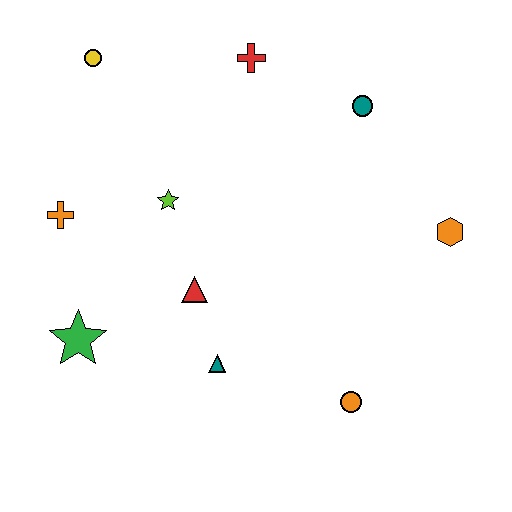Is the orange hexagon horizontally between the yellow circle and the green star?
No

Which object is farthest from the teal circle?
The green star is farthest from the teal circle.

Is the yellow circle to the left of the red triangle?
Yes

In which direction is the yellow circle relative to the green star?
The yellow circle is above the green star.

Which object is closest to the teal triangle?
The red triangle is closest to the teal triangle.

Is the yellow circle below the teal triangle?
No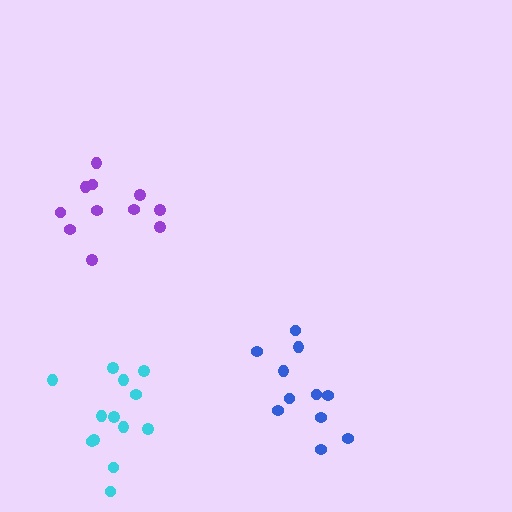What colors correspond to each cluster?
The clusters are colored: blue, purple, cyan.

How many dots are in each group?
Group 1: 11 dots, Group 2: 11 dots, Group 3: 13 dots (35 total).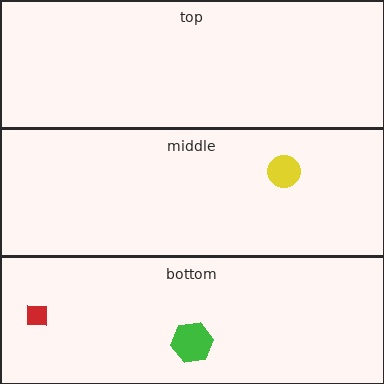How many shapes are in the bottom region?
2.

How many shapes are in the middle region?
1.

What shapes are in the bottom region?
The red square, the green hexagon.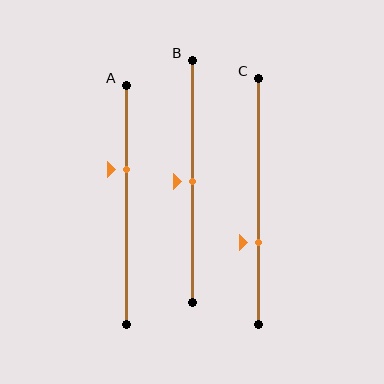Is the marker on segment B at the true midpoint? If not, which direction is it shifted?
Yes, the marker on segment B is at the true midpoint.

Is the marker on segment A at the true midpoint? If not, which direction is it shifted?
No, the marker on segment A is shifted upward by about 15% of the segment length.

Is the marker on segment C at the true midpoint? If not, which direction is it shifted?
No, the marker on segment C is shifted downward by about 17% of the segment length.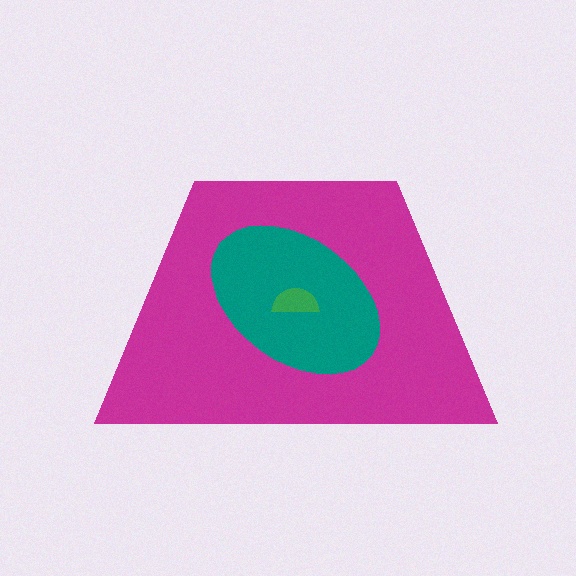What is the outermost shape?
The magenta trapezoid.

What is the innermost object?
The green semicircle.